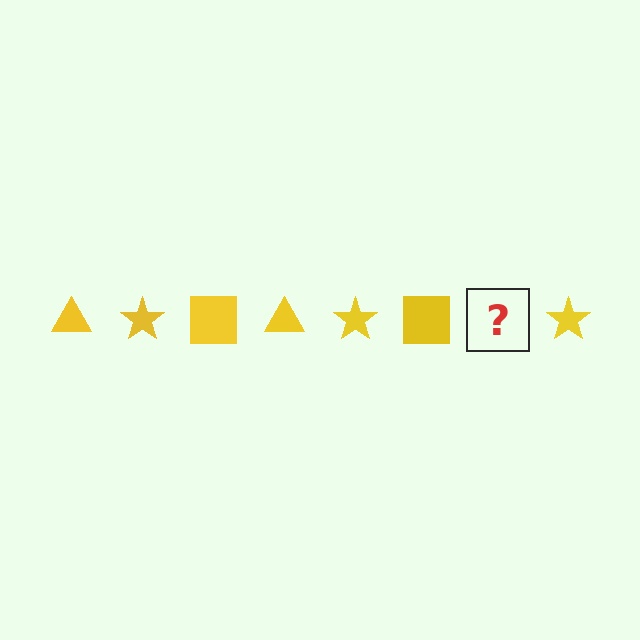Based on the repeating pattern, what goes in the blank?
The blank should be a yellow triangle.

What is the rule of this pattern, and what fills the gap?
The rule is that the pattern cycles through triangle, star, square shapes in yellow. The gap should be filled with a yellow triangle.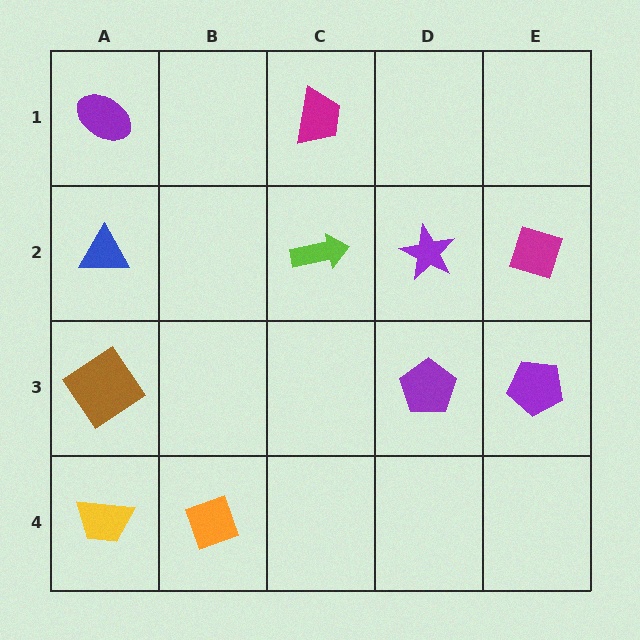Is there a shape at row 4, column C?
No, that cell is empty.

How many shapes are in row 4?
2 shapes.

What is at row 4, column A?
A yellow trapezoid.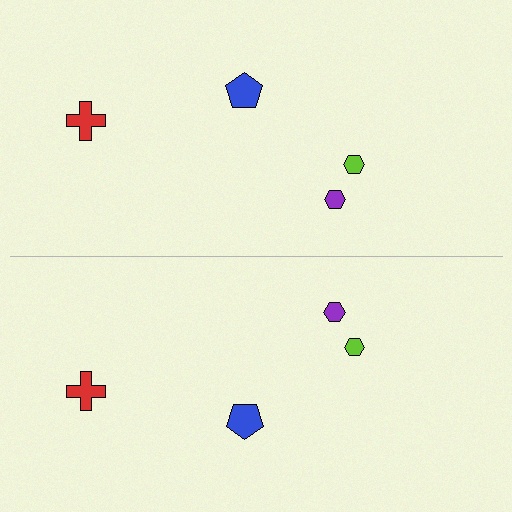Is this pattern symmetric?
Yes, this pattern has bilateral (reflection) symmetry.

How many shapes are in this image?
There are 8 shapes in this image.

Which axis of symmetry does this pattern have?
The pattern has a horizontal axis of symmetry running through the center of the image.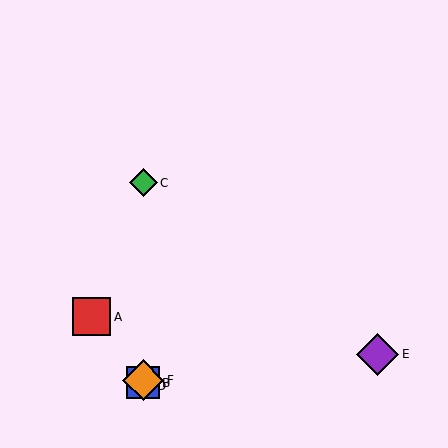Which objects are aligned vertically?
Objects B, C, D, F are aligned vertically.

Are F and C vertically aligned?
Yes, both are at x≈143.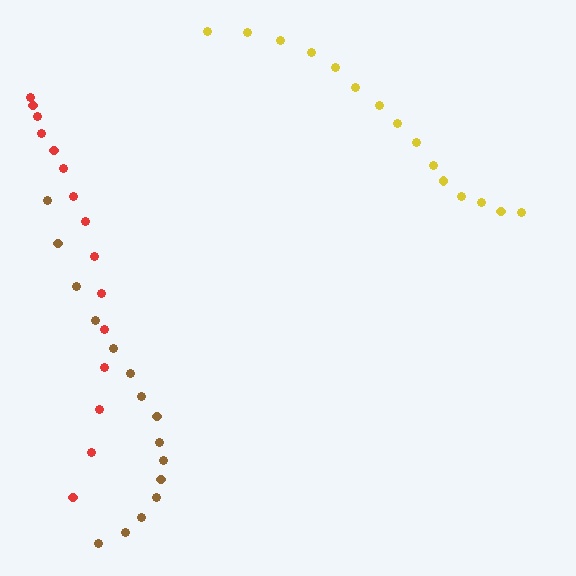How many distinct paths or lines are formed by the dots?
There are 3 distinct paths.